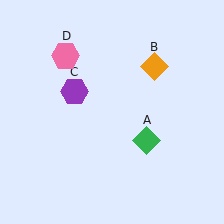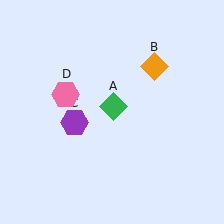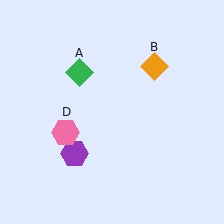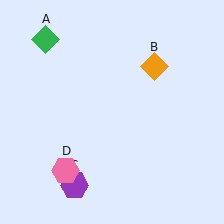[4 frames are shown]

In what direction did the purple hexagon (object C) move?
The purple hexagon (object C) moved down.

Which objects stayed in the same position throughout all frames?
Orange diamond (object B) remained stationary.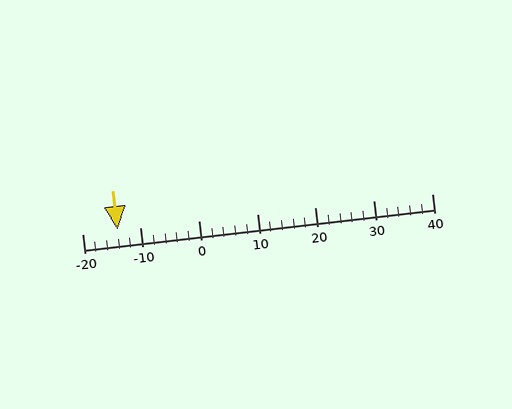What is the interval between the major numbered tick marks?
The major tick marks are spaced 10 units apart.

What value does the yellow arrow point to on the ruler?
The yellow arrow points to approximately -14.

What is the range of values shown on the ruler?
The ruler shows values from -20 to 40.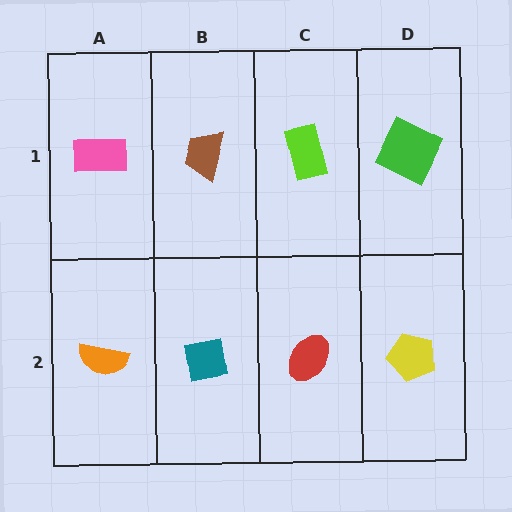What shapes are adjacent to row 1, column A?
An orange semicircle (row 2, column A), a brown trapezoid (row 1, column B).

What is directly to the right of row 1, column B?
A lime rectangle.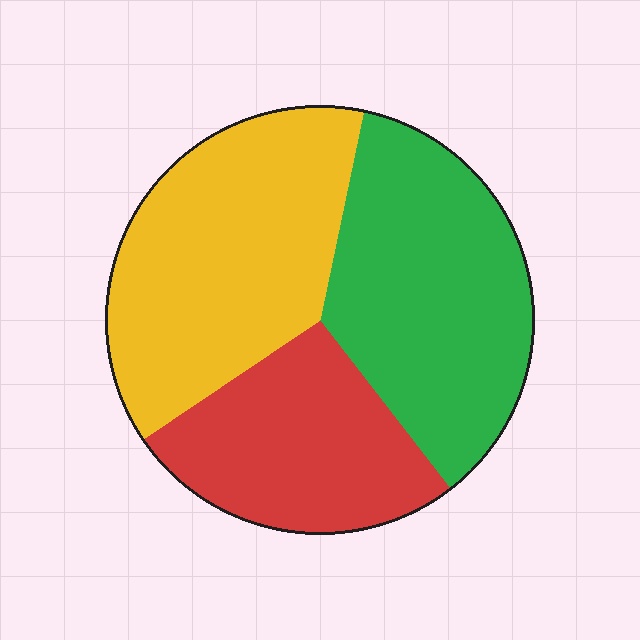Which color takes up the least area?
Red, at roughly 25%.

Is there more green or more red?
Green.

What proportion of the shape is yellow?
Yellow covers 38% of the shape.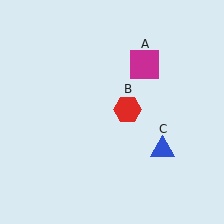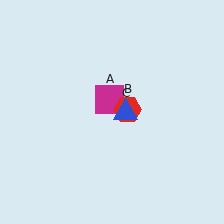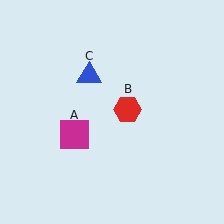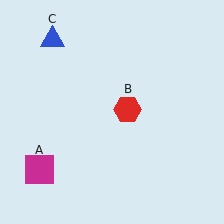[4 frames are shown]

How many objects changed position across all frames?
2 objects changed position: magenta square (object A), blue triangle (object C).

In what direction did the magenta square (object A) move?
The magenta square (object A) moved down and to the left.